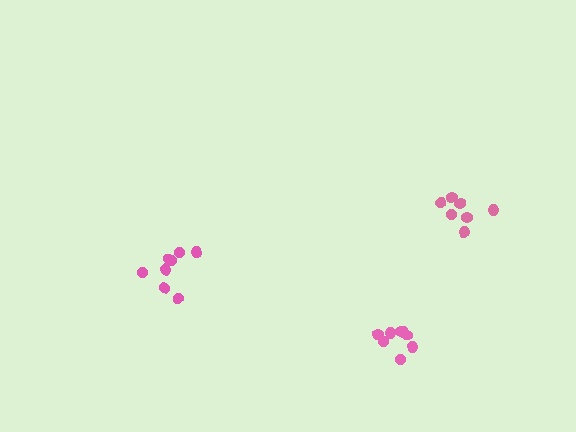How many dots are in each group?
Group 1: 8 dots, Group 2: 7 dots, Group 3: 8 dots (23 total).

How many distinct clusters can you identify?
There are 3 distinct clusters.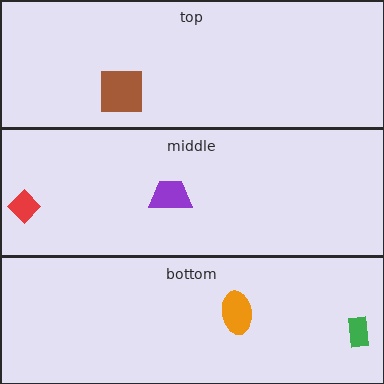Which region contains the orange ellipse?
The bottom region.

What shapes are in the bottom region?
The green rectangle, the orange ellipse.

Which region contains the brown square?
The top region.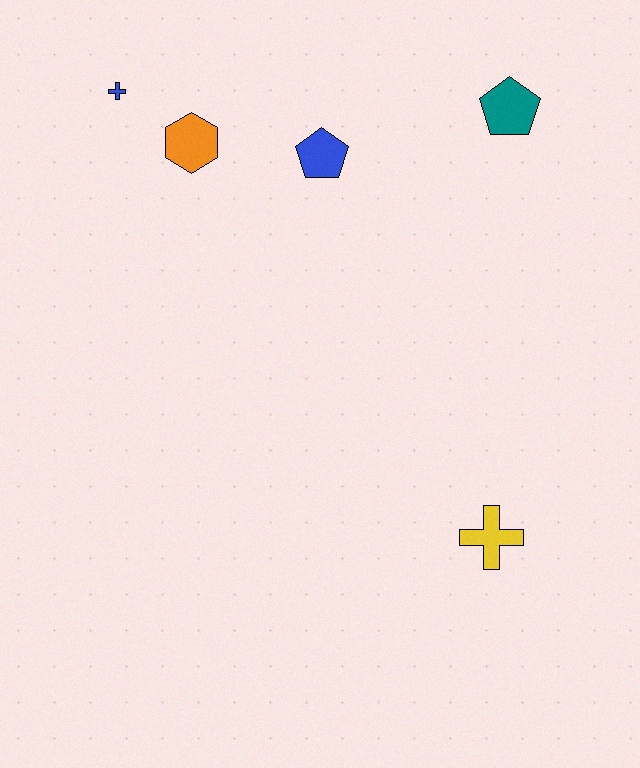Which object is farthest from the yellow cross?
The blue cross is farthest from the yellow cross.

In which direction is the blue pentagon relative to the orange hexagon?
The blue pentagon is to the right of the orange hexagon.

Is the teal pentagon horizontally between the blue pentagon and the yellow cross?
No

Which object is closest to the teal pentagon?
The blue pentagon is closest to the teal pentagon.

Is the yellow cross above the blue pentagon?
No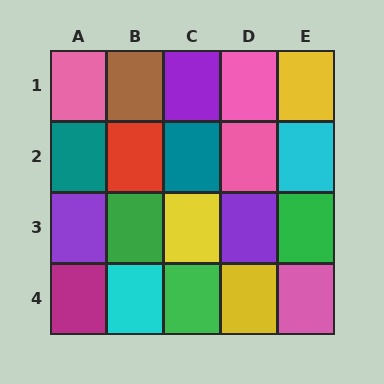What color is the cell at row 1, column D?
Pink.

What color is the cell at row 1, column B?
Brown.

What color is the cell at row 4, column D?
Yellow.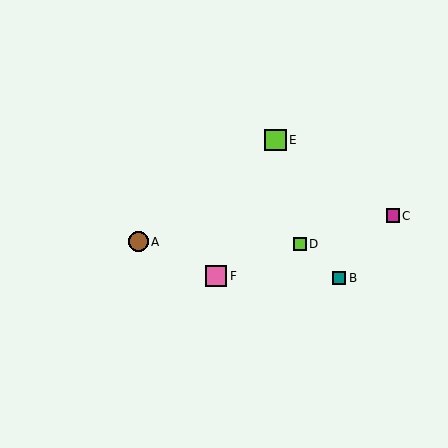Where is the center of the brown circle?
The center of the brown circle is at (138, 242).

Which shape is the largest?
The lime square (labeled E) is the largest.